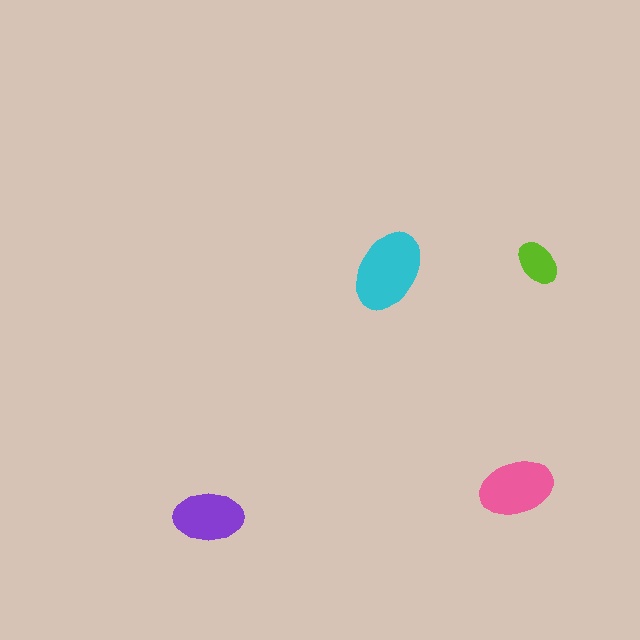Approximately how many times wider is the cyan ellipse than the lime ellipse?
About 2 times wider.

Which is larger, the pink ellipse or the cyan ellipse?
The cyan one.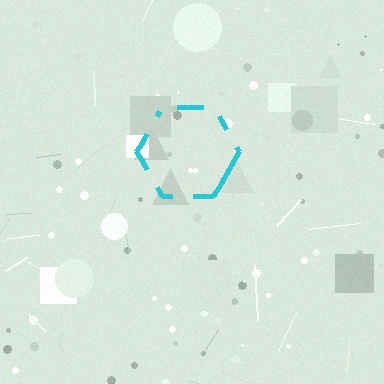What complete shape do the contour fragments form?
The contour fragments form a hexagon.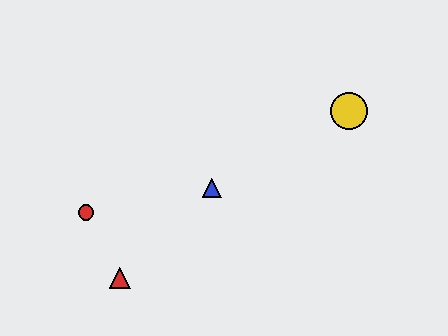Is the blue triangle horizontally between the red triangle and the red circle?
No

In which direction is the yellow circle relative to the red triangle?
The yellow circle is to the right of the red triangle.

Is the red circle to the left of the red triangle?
Yes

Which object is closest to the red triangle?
The red circle is closest to the red triangle.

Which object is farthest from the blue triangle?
The yellow circle is farthest from the blue triangle.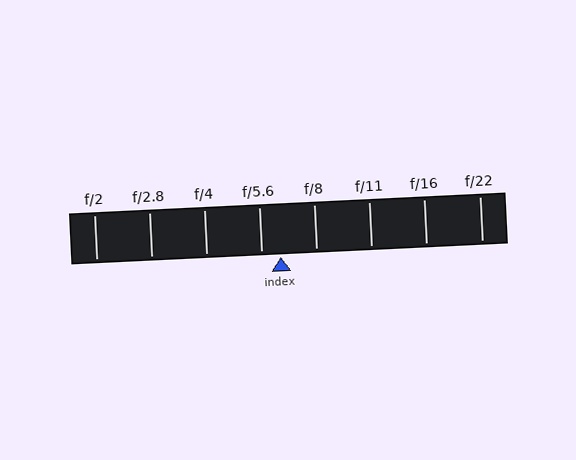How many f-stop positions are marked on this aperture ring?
There are 8 f-stop positions marked.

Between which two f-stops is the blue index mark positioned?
The index mark is between f/5.6 and f/8.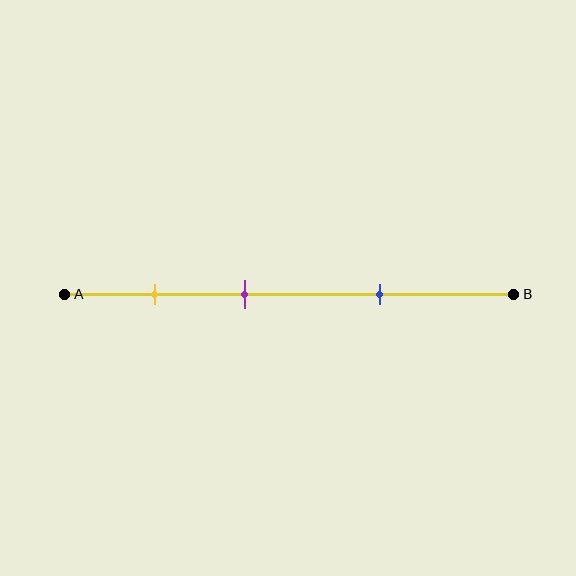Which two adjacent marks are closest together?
The yellow and purple marks are the closest adjacent pair.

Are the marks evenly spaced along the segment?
Yes, the marks are approximately evenly spaced.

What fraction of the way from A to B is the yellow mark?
The yellow mark is approximately 20% (0.2) of the way from A to B.